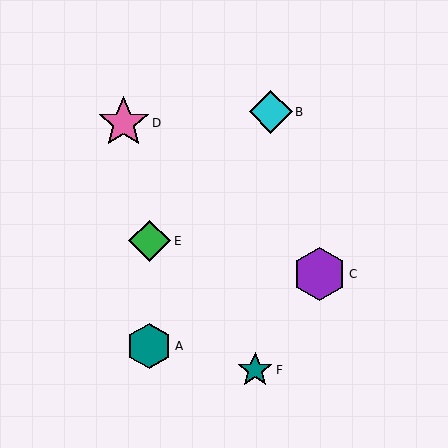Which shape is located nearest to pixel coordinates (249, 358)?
The teal star (labeled F) at (255, 370) is nearest to that location.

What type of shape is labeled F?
Shape F is a teal star.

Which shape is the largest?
The purple hexagon (labeled C) is the largest.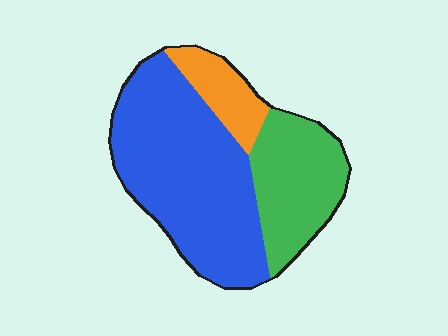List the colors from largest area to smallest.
From largest to smallest: blue, green, orange.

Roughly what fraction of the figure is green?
Green takes up about one quarter (1/4) of the figure.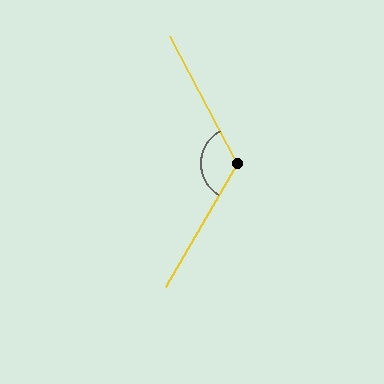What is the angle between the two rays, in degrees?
Approximately 122 degrees.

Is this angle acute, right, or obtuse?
It is obtuse.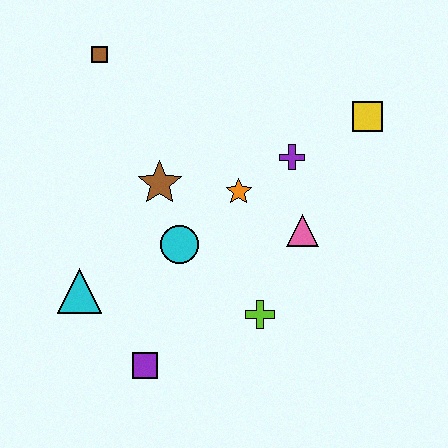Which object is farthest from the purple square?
The yellow square is farthest from the purple square.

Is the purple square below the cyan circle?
Yes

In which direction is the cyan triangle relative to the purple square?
The cyan triangle is above the purple square.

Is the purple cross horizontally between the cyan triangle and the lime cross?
No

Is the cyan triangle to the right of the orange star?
No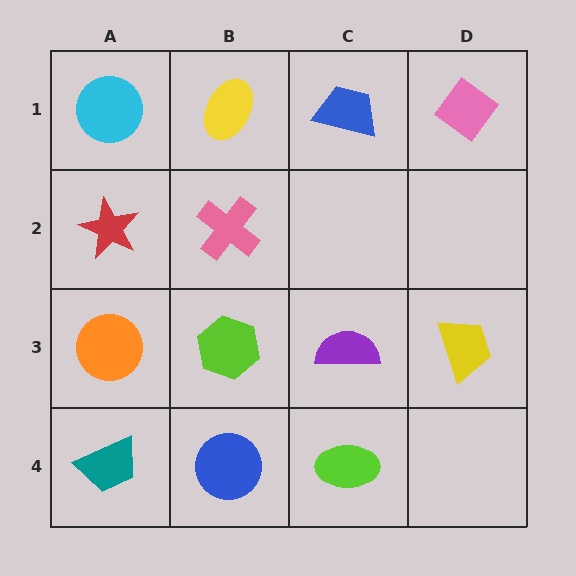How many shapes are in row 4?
3 shapes.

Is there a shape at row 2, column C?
No, that cell is empty.